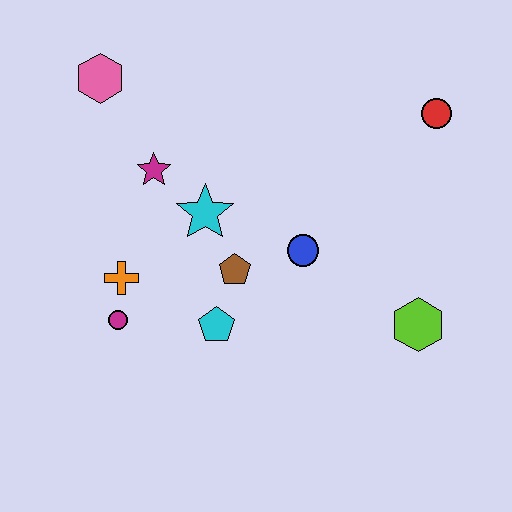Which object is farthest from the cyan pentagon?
The red circle is farthest from the cyan pentagon.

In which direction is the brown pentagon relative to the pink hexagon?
The brown pentagon is below the pink hexagon.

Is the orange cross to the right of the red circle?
No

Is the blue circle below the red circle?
Yes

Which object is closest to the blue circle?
The brown pentagon is closest to the blue circle.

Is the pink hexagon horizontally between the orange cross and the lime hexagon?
No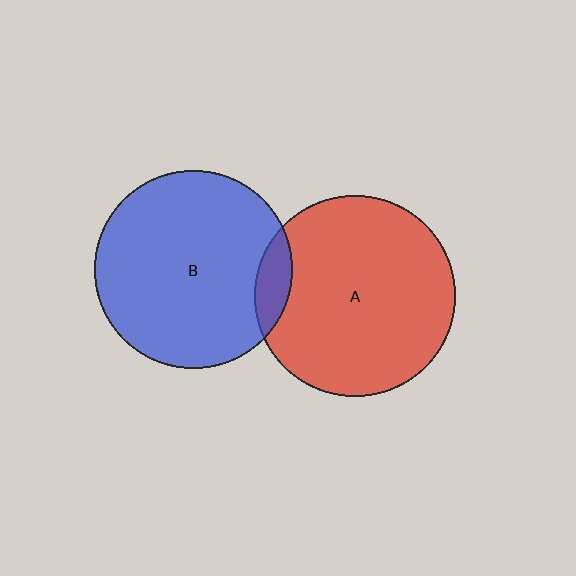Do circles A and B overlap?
Yes.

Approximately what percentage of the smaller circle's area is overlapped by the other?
Approximately 10%.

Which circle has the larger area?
Circle A (red).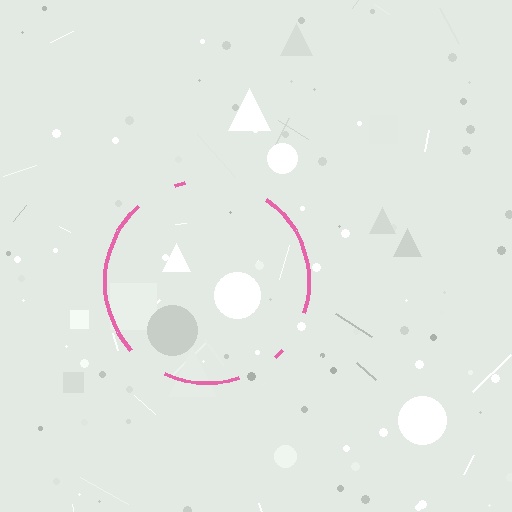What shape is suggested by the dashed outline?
The dashed outline suggests a circle.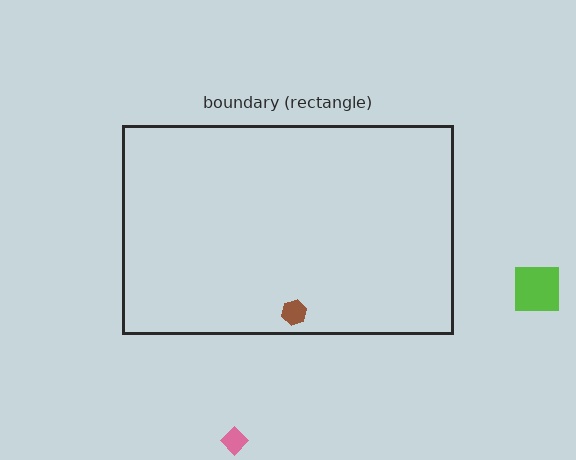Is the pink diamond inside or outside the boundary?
Outside.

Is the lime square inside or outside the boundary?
Outside.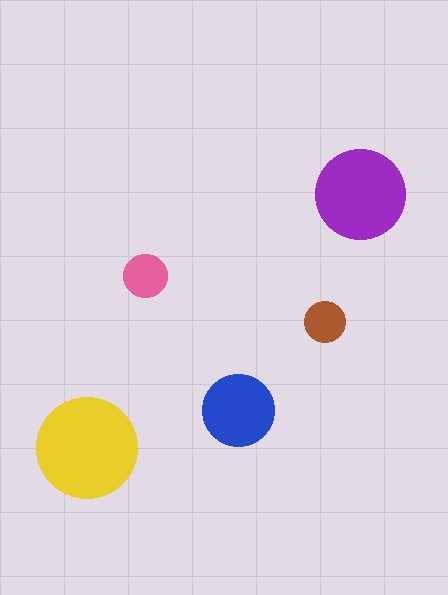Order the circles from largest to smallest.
the yellow one, the purple one, the blue one, the pink one, the brown one.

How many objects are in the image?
There are 5 objects in the image.